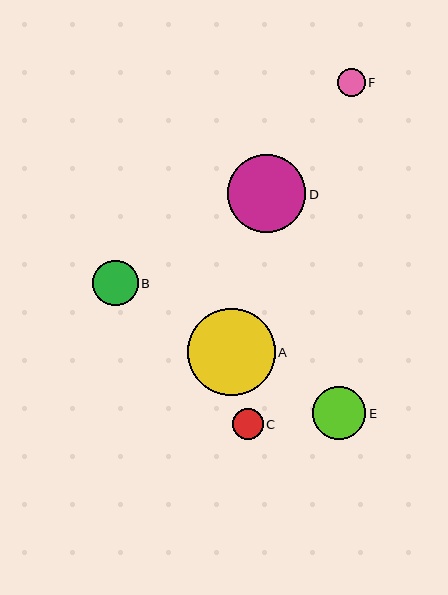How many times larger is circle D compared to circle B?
Circle D is approximately 1.7 times the size of circle B.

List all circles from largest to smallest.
From largest to smallest: A, D, E, B, C, F.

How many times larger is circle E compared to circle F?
Circle E is approximately 1.9 times the size of circle F.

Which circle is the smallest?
Circle F is the smallest with a size of approximately 28 pixels.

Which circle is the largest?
Circle A is the largest with a size of approximately 87 pixels.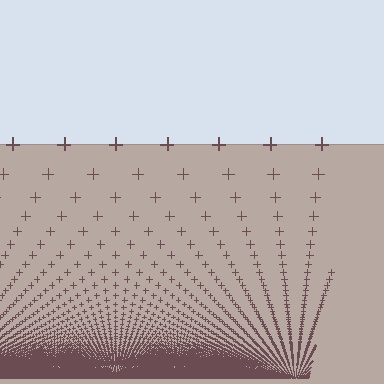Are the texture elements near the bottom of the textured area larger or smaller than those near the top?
Smaller. The gradient is inverted — elements near the bottom are smaller and denser.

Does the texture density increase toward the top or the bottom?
Density increases toward the bottom.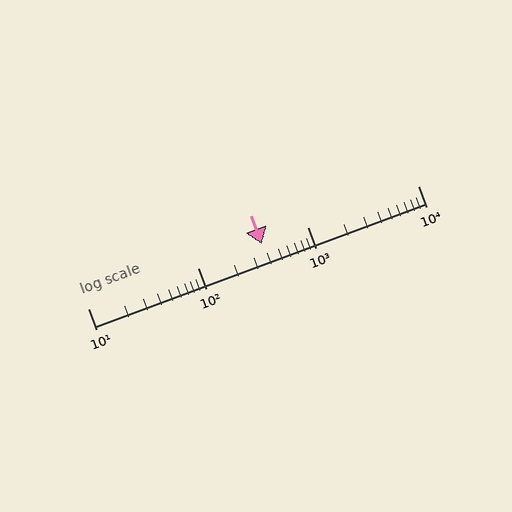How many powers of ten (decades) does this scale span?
The scale spans 3 decades, from 10 to 10000.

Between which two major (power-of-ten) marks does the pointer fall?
The pointer is between 100 and 1000.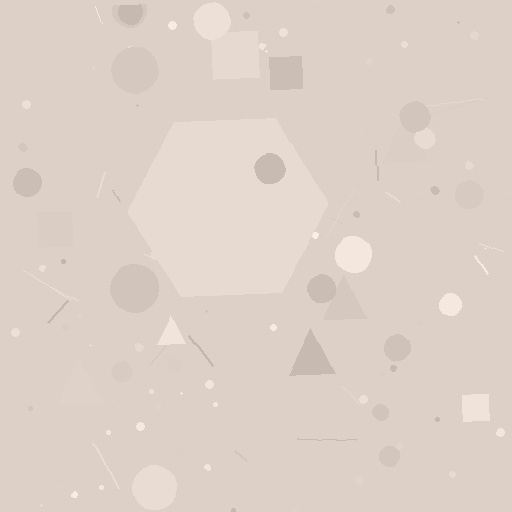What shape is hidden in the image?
A hexagon is hidden in the image.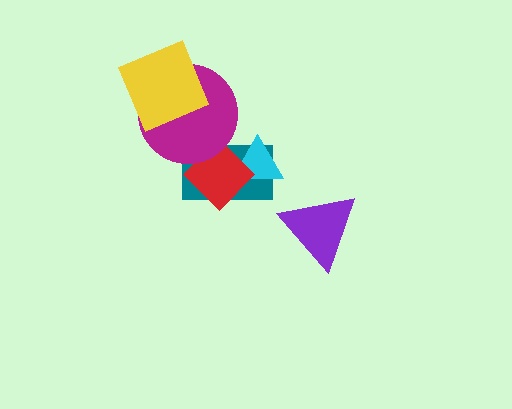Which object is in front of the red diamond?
The magenta circle is in front of the red diamond.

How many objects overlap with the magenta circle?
3 objects overlap with the magenta circle.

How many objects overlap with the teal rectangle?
3 objects overlap with the teal rectangle.